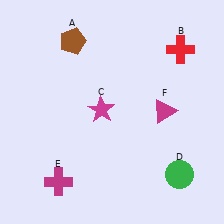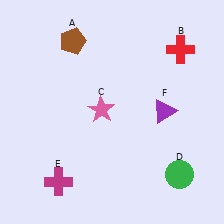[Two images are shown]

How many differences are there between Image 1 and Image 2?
There are 2 differences between the two images.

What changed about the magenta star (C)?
In Image 1, C is magenta. In Image 2, it changed to pink.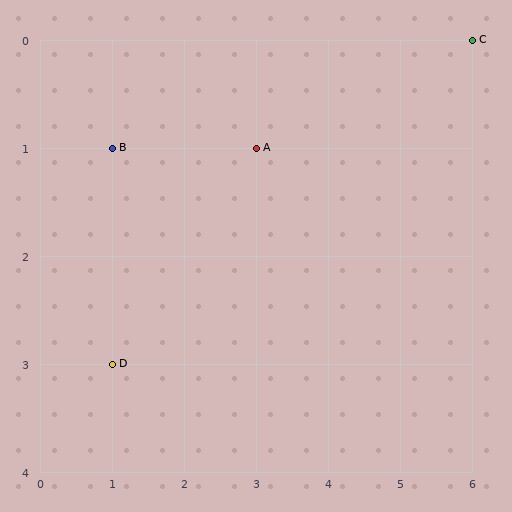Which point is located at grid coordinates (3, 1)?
Point A is at (3, 1).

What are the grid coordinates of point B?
Point B is at grid coordinates (1, 1).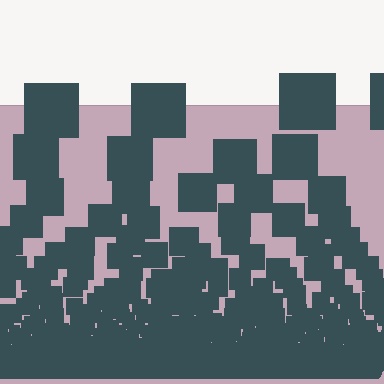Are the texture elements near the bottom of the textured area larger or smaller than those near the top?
Smaller. The gradient is inverted — elements near the bottom are smaller and denser.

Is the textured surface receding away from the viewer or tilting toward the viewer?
The surface appears to tilt toward the viewer. Texture elements get larger and sparser toward the top.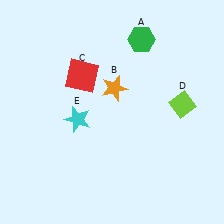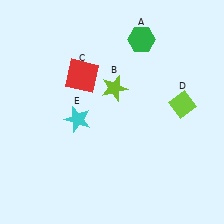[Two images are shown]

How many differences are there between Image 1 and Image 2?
There is 1 difference between the two images.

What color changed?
The star (B) changed from orange in Image 1 to lime in Image 2.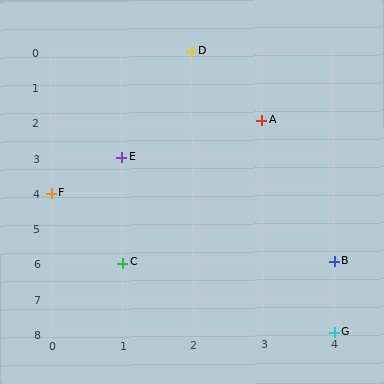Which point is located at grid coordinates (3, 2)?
Point A is at (3, 2).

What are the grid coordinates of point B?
Point B is at grid coordinates (4, 6).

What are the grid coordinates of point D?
Point D is at grid coordinates (2, 0).